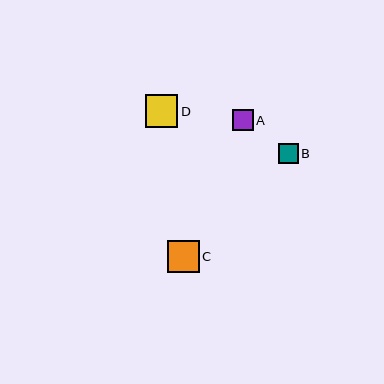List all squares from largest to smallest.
From largest to smallest: D, C, A, B.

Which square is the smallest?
Square B is the smallest with a size of approximately 20 pixels.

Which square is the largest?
Square D is the largest with a size of approximately 33 pixels.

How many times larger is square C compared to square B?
Square C is approximately 1.6 times the size of square B.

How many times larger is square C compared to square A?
Square C is approximately 1.6 times the size of square A.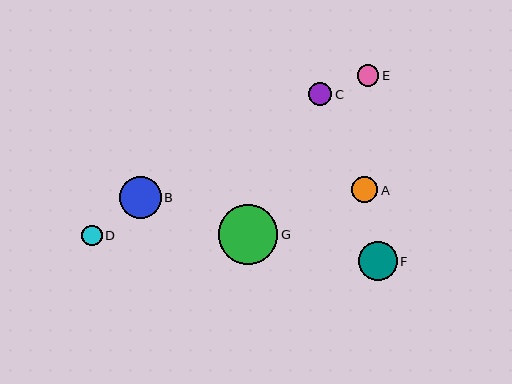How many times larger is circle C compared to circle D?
Circle C is approximately 1.1 times the size of circle D.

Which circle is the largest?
Circle G is the largest with a size of approximately 59 pixels.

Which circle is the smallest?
Circle D is the smallest with a size of approximately 20 pixels.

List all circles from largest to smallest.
From largest to smallest: G, B, F, A, C, E, D.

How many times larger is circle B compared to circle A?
Circle B is approximately 1.6 times the size of circle A.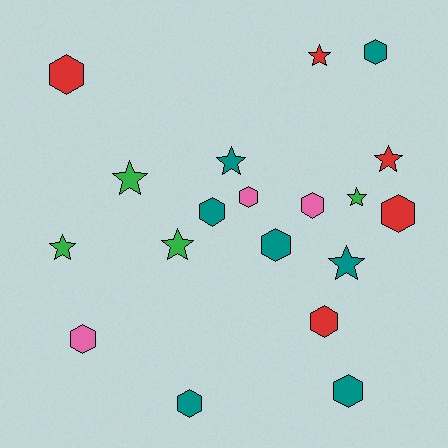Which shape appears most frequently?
Hexagon, with 11 objects.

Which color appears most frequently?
Teal, with 7 objects.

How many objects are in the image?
There are 19 objects.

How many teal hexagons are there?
There are 5 teal hexagons.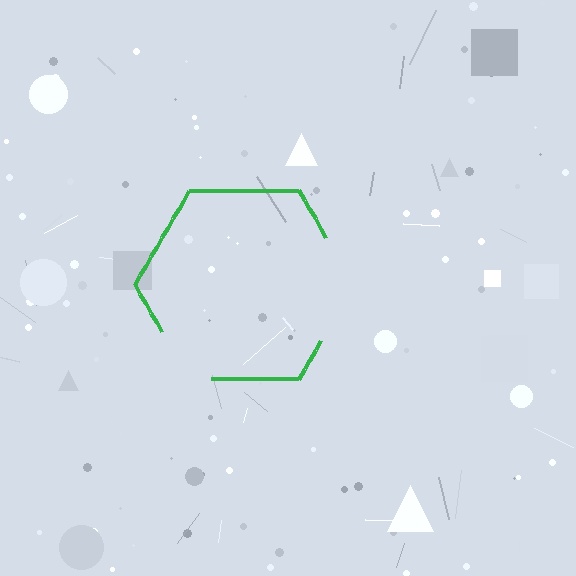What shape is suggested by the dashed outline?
The dashed outline suggests a hexagon.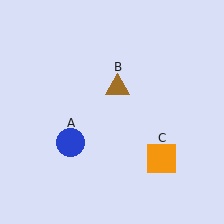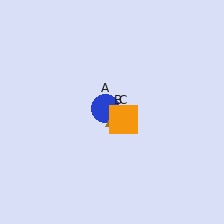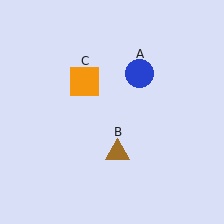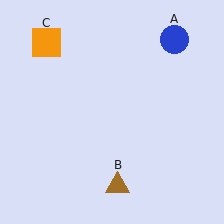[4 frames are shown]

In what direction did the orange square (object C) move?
The orange square (object C) moved up and to the left.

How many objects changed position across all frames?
3 objects changed position: blue circle (object A), brown triangle (object B), orange square (object C).